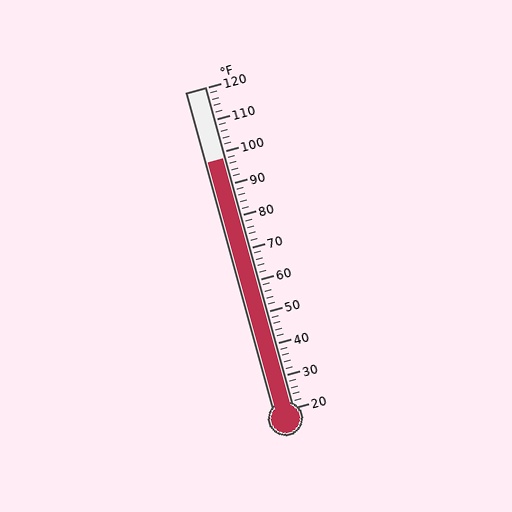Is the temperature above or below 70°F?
The temperature is above 70°F.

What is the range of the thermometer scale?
The thermometer scale ranges from 20°F to 120°F.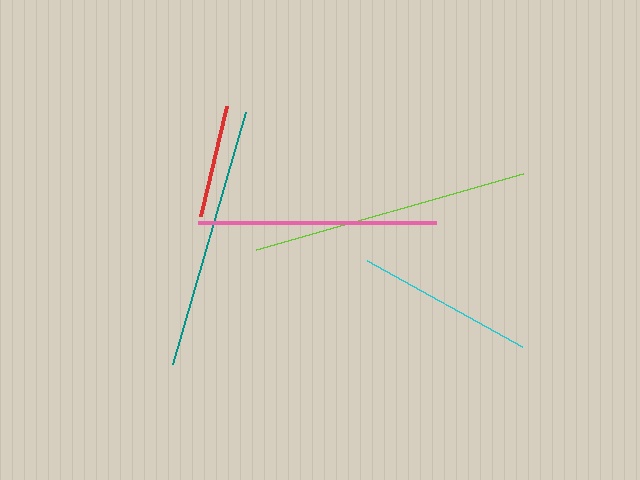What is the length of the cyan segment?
The cyan segment is approximately 177 pixels long.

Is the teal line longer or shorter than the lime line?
The lime line is longer than the teal line.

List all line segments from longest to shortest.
From longest to shortest: lime, teal, pink, cyan, red.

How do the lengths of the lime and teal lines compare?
The lime and teal lines are approximately the same length.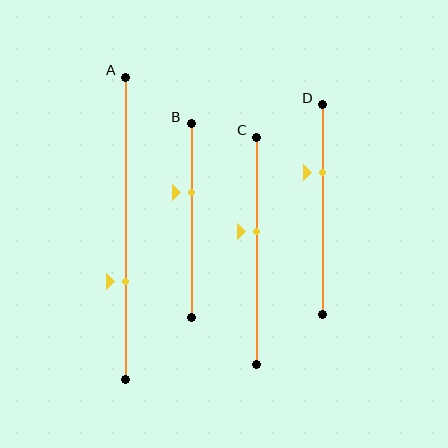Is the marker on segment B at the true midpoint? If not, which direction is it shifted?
No, the marker on segment B is shifted upward by about 15% of the segment length.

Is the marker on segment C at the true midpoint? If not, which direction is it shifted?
No, the marker on segment C is shifted upward by about 9% of the segment length.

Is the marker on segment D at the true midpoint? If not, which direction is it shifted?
No, the marker on segment D is shifted upward by about 18% of the segment length.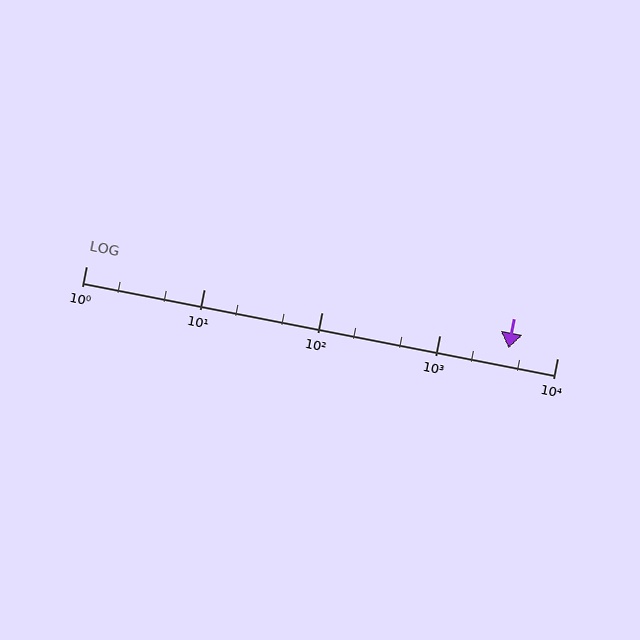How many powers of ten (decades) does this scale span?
The scale spans 4 decades, from 1 to 10000.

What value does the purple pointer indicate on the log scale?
The pointer indicates approximately 3900.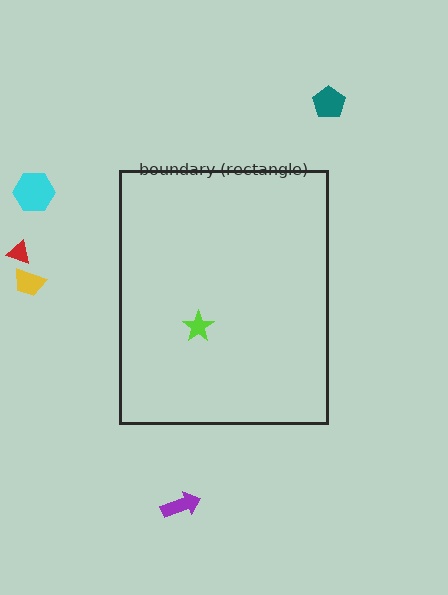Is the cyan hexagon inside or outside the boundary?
Outside.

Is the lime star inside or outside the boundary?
Inside.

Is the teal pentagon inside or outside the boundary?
Outside.